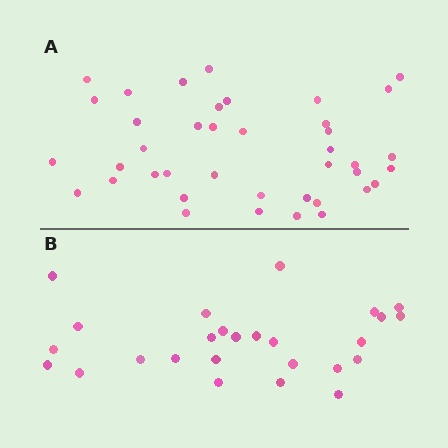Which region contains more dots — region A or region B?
Region A (the top region) has more dots.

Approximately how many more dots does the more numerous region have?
Region A has approximately 15 more dots than region B.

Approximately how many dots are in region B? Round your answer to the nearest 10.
About 30 dots. (The exact count is 26, which rounds to 30.)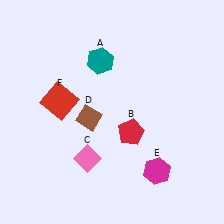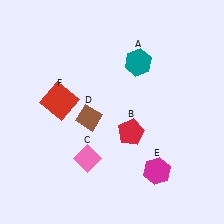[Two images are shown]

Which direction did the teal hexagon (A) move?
The teal hexagon (A) moved right.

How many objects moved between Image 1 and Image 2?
1 object moved between the two images.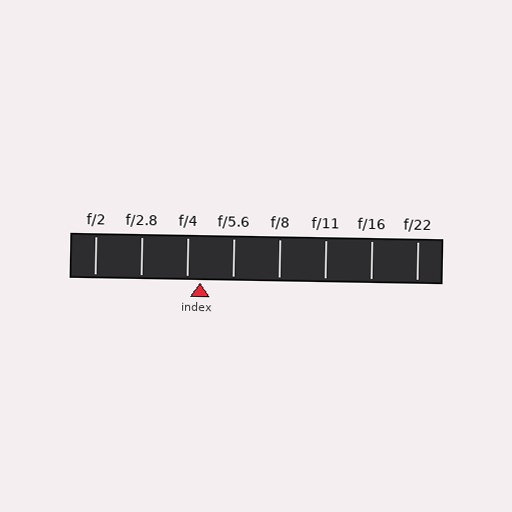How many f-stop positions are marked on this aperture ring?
There are 8 f-stop positions marked.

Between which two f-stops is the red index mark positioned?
The index mark is between f/4 and f/5.6.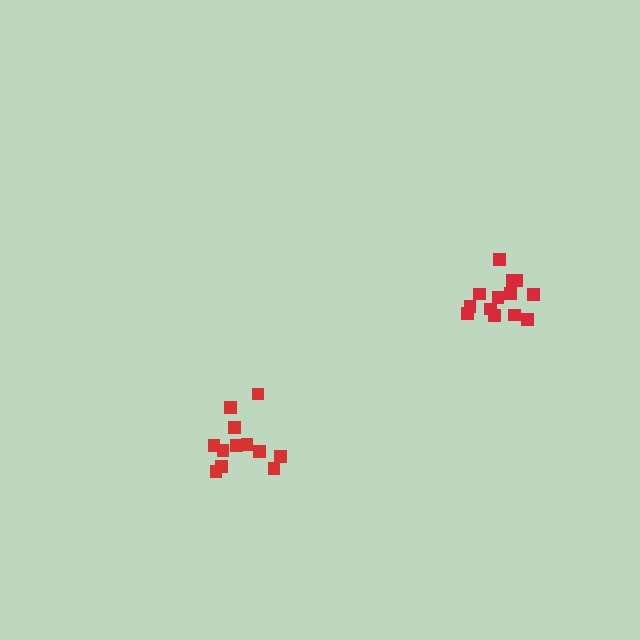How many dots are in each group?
Group 1: 13 dots, Group 2: 12 dots (25 total).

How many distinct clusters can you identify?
There are 2 distinct clusters.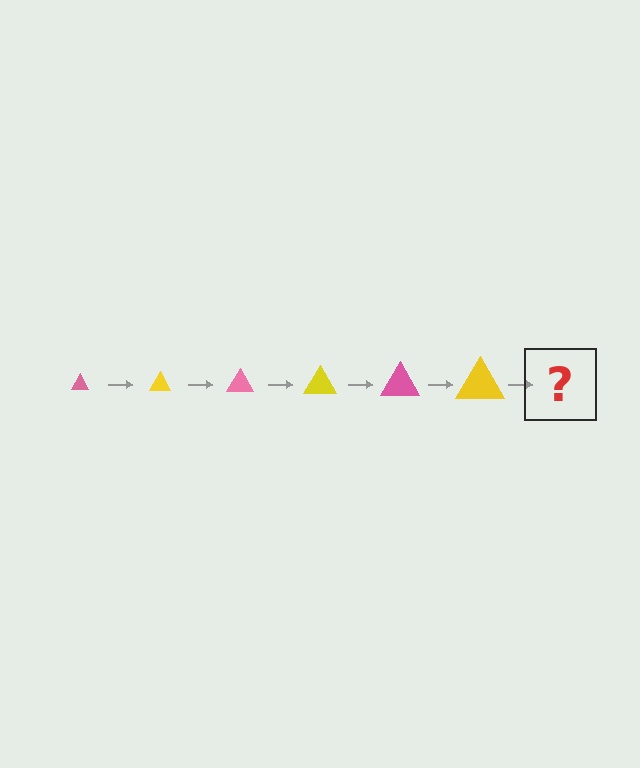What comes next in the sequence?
The next element should be a pink triangle, larger than the previous one.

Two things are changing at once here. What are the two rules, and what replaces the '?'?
The two rules are that the triangle grows larger each step and the color cycles through pink and yellow. The '?' should be a pink triangle, larger than the previous one.